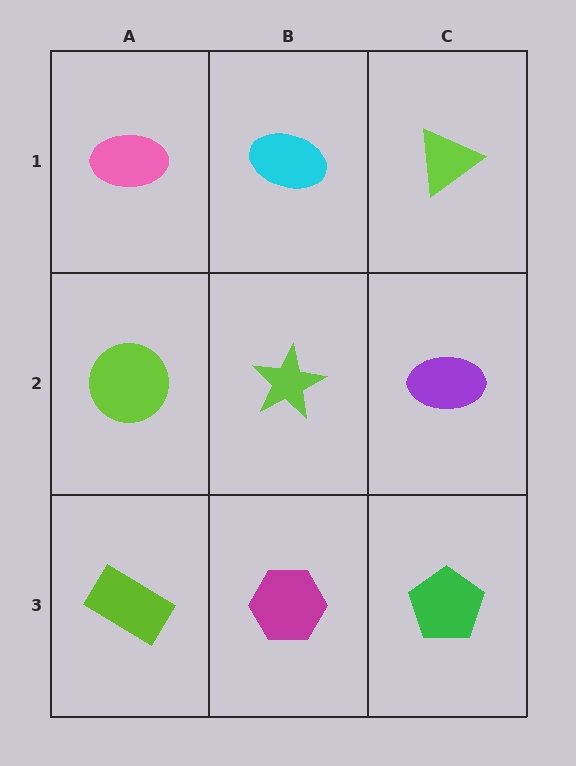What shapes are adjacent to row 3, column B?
A lime star (row 2, column B), a lime rectangle (row 3, column A), a green pentagon (row 3, column C).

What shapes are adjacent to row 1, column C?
A purple ellipse (row 2, column C), a cyan ellipse (row 1, column B).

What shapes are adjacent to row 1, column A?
A lime circle (row 2, column A), a cyan ellipse (row 1, column B).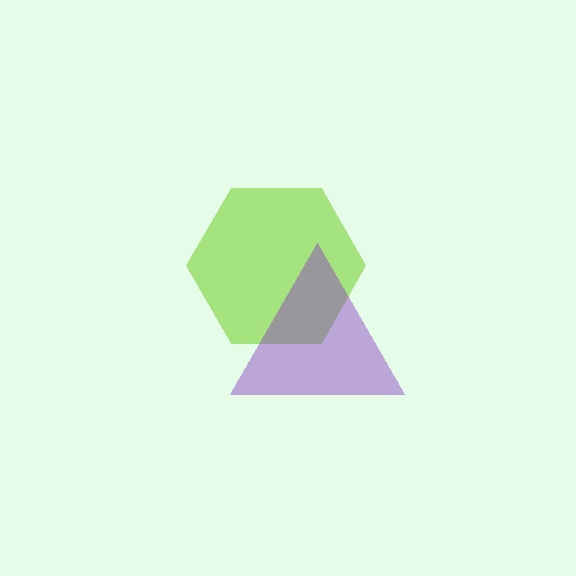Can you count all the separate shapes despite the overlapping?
Yes, there are 2 separate shapes.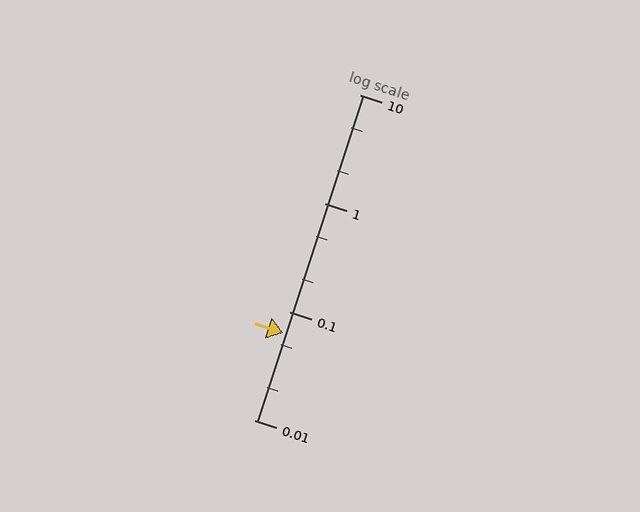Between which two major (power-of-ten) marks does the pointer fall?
The pointer is between 0.01 and 0.1.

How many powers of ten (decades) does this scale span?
The scale spans 3 decades, from 0.01 to 10.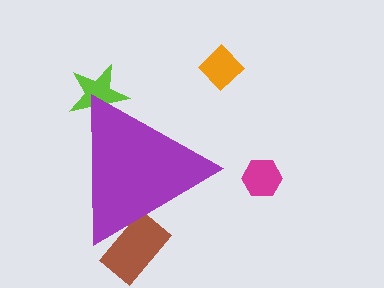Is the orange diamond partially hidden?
No, the orange diamond is fully visible.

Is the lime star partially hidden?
Yes, the lime star is partially hidden behind the purple triangle.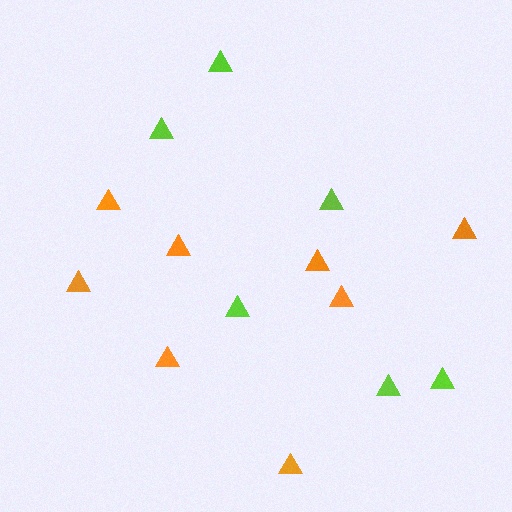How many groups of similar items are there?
There are 2 groups: one group of lime triangles (6) and one group of orange triangles (8).